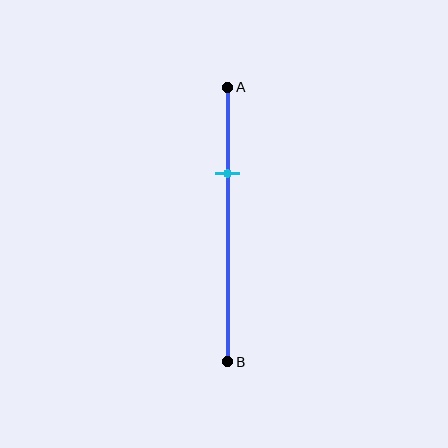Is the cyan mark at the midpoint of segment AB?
No, the mark is at about 30% from A, not at the 50% midpoint.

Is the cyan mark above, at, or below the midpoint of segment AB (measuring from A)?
The cyan mark is above the midpoint of segment AB.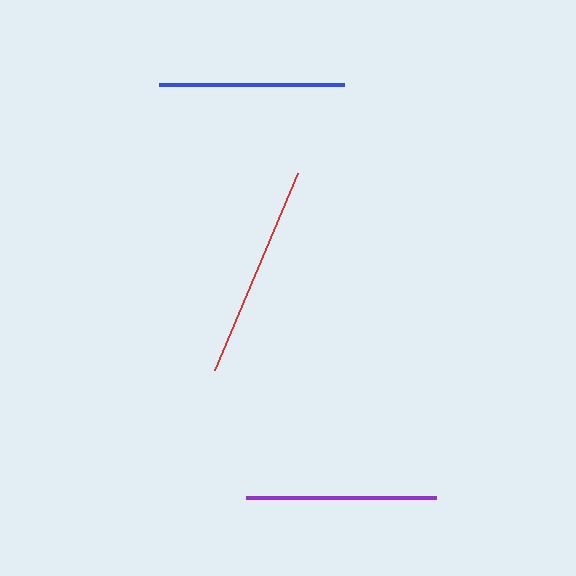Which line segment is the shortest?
The blue line is the shortest at approximately 185 pixels.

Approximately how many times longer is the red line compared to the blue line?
The red line is approximately 1.2 times the length of the blue line.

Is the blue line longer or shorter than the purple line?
The purple line is longer than the blue line.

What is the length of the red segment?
The red segment is approximately 215 pixels long.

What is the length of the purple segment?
The purple segment is approximately 190 pixels long.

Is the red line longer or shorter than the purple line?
The red line is longer than the purple line.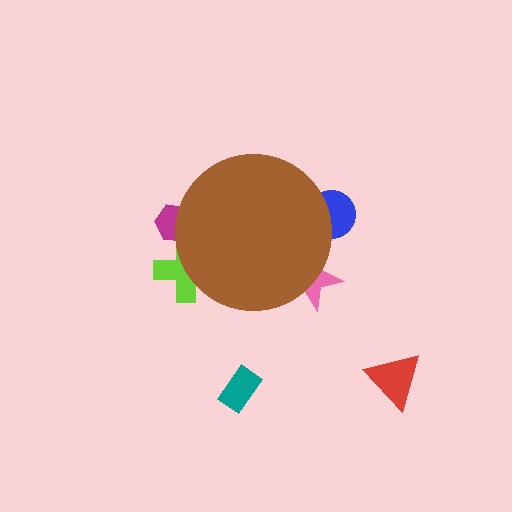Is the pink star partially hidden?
Yes, the pink star is partially hidden behind the brown circle.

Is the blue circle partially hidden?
Yes, the blue circle is partially hidden behind the brown circle.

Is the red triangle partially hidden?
No, the red triangle is fully visible.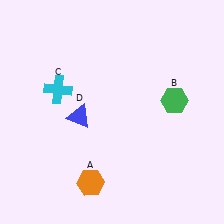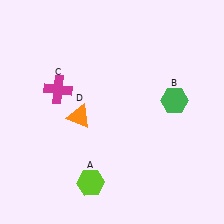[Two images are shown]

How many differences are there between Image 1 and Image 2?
There are 3 differences between the two images.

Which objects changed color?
A changed from orange to lime. C changed from cyan to magenta. D changed from blue to orange.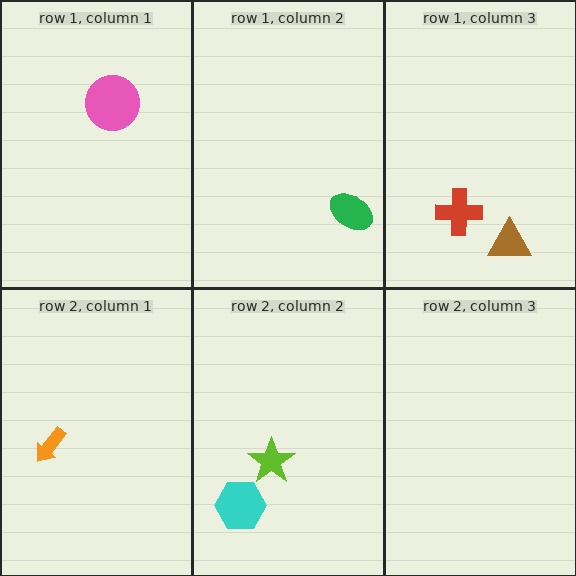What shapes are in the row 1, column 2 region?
The green ellipse.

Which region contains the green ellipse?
The row 1, column 2 region.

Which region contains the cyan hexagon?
The row 2, column 2 region.